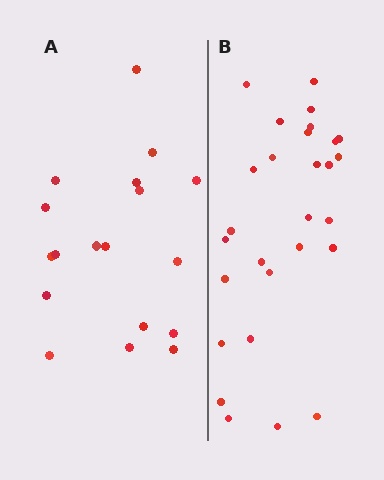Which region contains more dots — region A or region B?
Region B (the right region) has more dots.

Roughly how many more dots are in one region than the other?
Region B has roughly 10 or so more dots than region A.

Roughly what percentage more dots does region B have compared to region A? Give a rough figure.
About 55% more.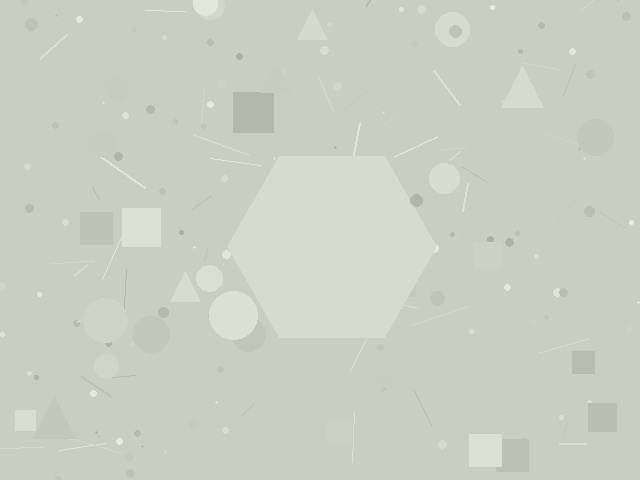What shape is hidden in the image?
A hexagon is hidden in the image.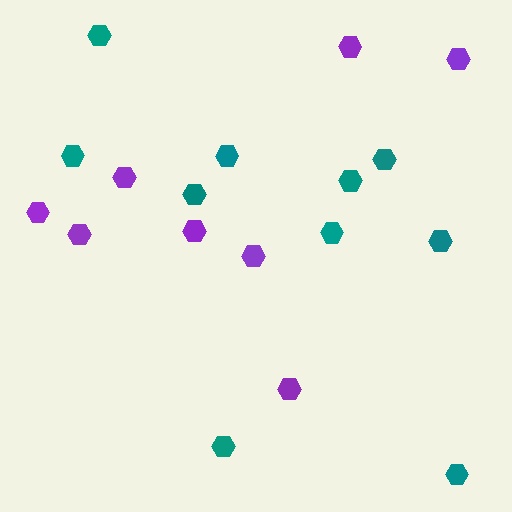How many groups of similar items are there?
There are 2 groups: one group of purple hexagons (8) and one group of teal hexagons (10).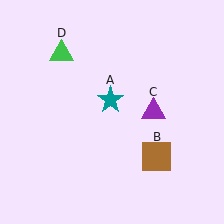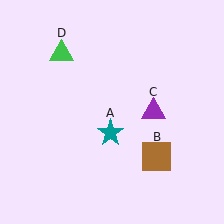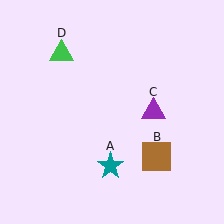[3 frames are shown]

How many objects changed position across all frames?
1 object changed position: teal star (object A).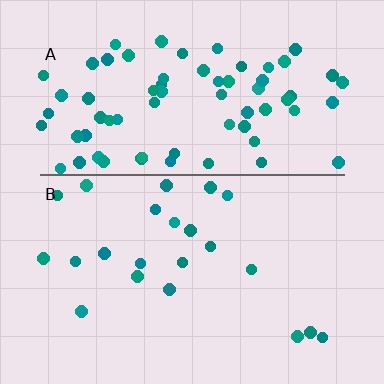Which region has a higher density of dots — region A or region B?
A (the top).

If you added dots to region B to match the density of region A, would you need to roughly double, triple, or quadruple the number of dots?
Approximately triple.